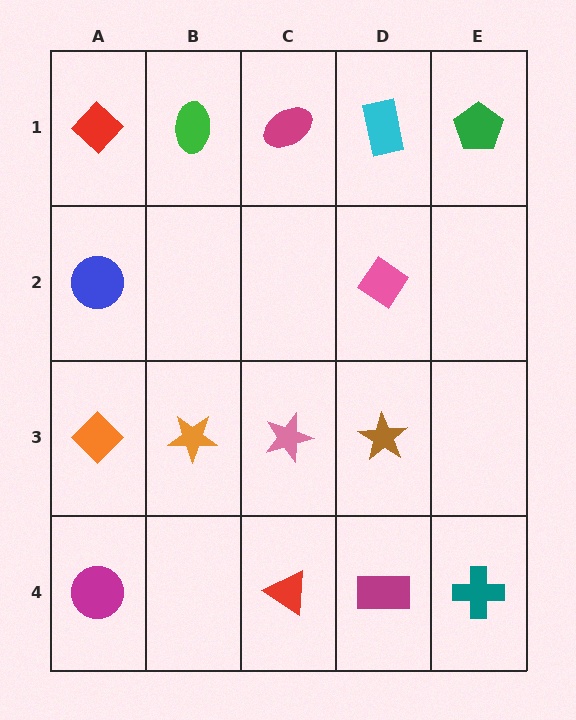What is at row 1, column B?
A green ellipse.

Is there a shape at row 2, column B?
No, that cell is empty.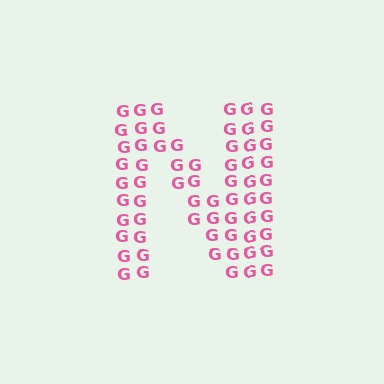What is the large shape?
The large shape is the letter N.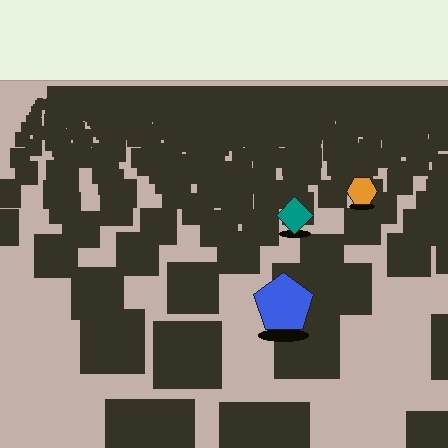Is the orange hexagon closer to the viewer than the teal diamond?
No. The teal diamond is closer — you can tell from the texture gradient: the ground texture is coarser near it.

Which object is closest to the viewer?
The blue pentagon is closest. The texture marks near it are larger and more spread out.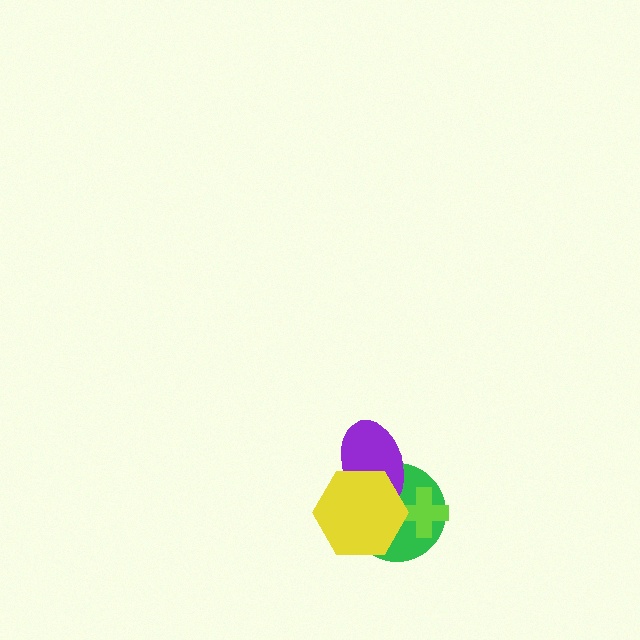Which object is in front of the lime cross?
The yellow hexagon is in front of the lime cross.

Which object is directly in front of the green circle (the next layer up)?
The purple ellipse is directly in front of the green circle.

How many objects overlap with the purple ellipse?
2 objects overlap with the purple ellipse.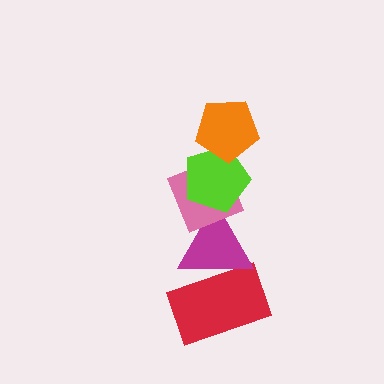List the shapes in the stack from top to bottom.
From top to bottom: the orange pentagon, the lime pentagon, the pink diamond, the magenta triangle, the red rectangle.